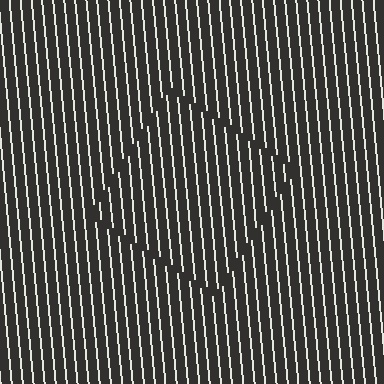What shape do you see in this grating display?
An illusory square. The interior of the shape contains the same grating, shifted by half a period — the contour is defined by the phase discontinuity where line-ends from the inner and outer gratings abut.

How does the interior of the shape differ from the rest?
The interior of the shape contains the same grating, shifted by half a period — the contour is defined by the phase discontinuity where line-ends from the inner and outer gratings abut.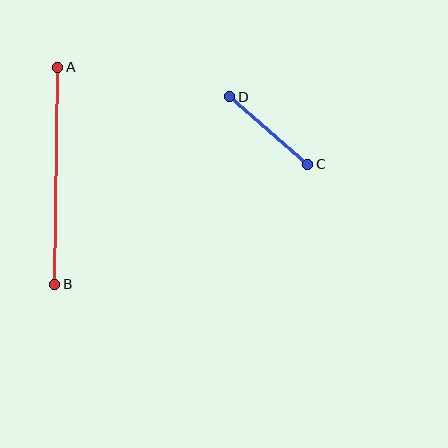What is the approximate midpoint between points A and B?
The midpoint is at approximately (56, 176) pixels.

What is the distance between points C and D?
The distance is approximately 103 pixels.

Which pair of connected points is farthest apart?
Points A and B are farthest apart.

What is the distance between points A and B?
The distance is approximately 217 pixels.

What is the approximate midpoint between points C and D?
The midpoint is at approximately (269, 130) pixels.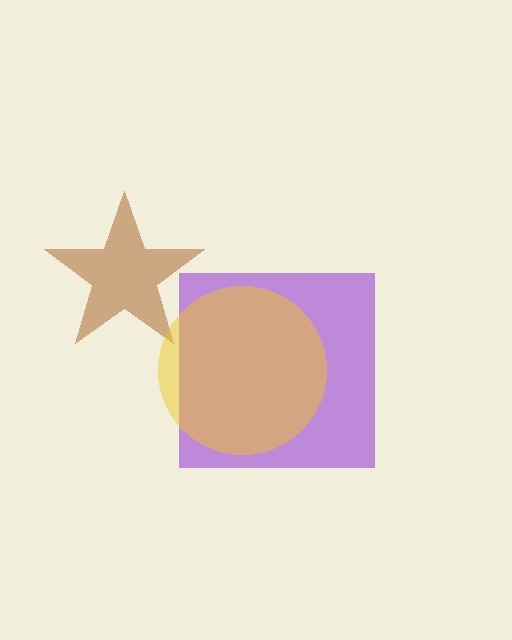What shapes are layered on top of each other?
The layered shapes are: a purple square, a brown star, a yellow circle.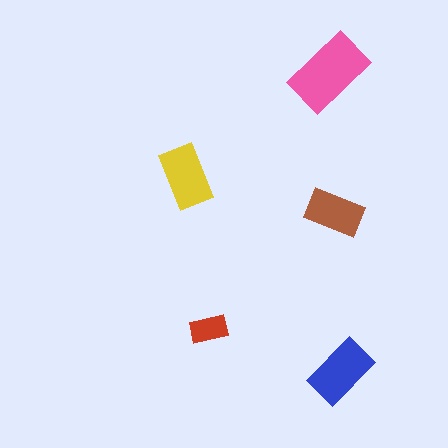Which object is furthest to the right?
The blue rectangle is rightmost.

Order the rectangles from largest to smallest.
the pink one, the blue one, the yellow one, the brown one, the red one.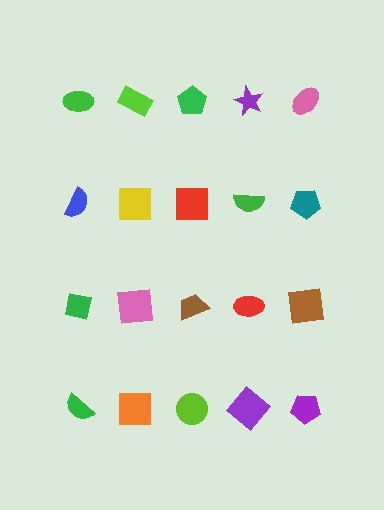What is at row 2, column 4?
A green semicircle.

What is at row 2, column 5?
A teal pentagon.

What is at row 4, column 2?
An orange square.